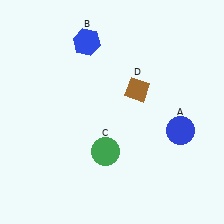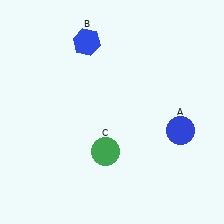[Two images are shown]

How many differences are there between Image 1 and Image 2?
There is 1 difference between the two images.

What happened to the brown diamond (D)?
The brown diamond (D) was removed in Image 2. It was in the top-right area of Image 1.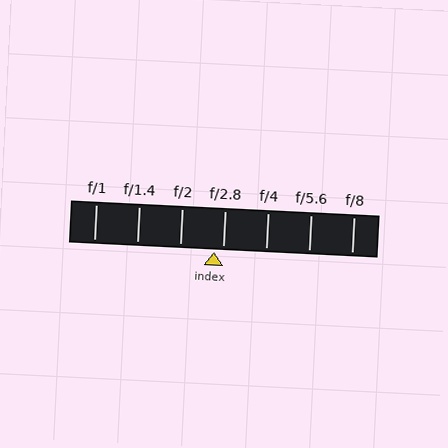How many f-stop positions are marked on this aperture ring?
There are 7 f-stop positions marked.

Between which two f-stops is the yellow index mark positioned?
The index mark is between f/2 and f/2.8.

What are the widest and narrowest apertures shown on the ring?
The widest aperture shown is f/1 and the narrowest is f/8.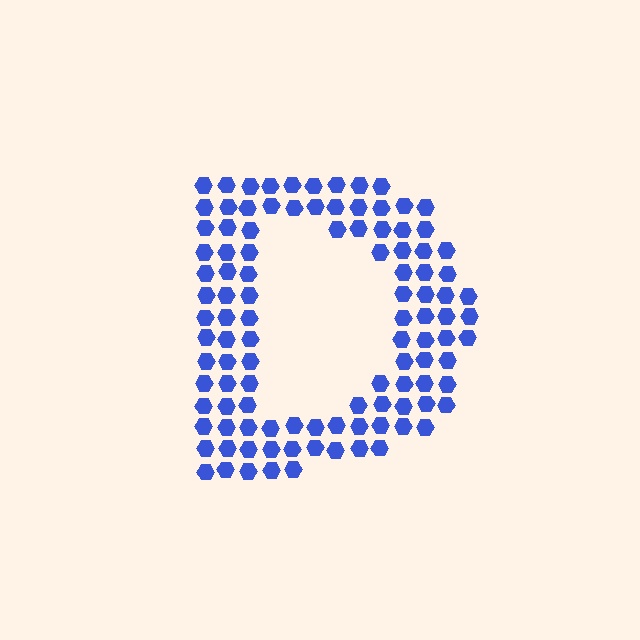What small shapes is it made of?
It is made of small hexagons.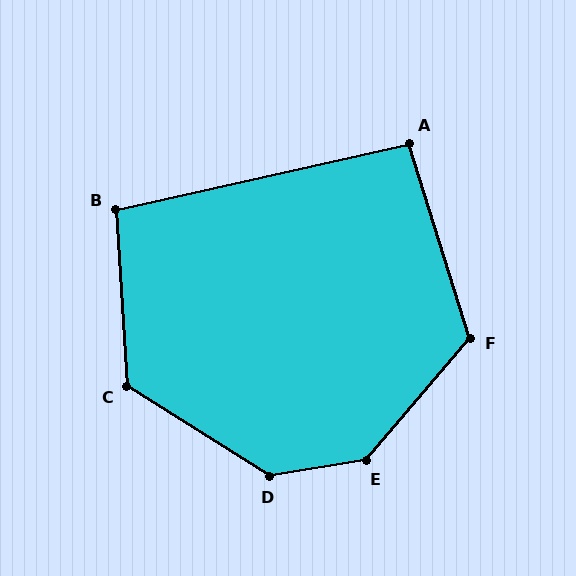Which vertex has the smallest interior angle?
A, at approximately 94 degrees.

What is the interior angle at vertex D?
Approximately 138 degrees (obtuse).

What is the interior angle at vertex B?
Approximately 99 degrees (obtuse).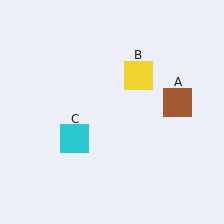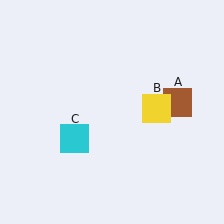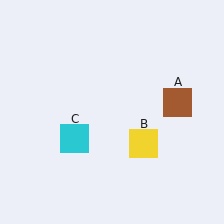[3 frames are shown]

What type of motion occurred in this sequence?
The yellow square (object B) rotated clockwise around the center of the scene.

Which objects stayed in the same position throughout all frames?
Brown square (object A) and cyan square (object C) remained stationary.